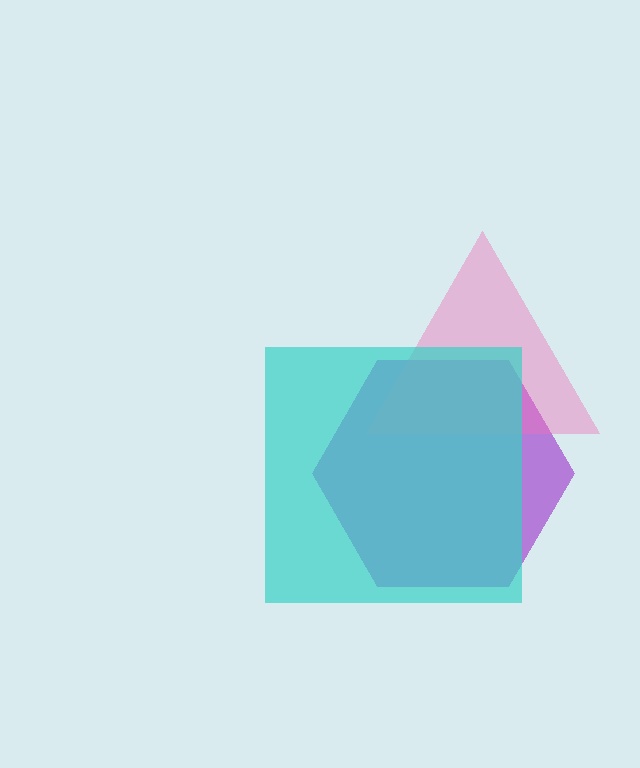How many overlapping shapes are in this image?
There are 3 overlapping shapes in the image.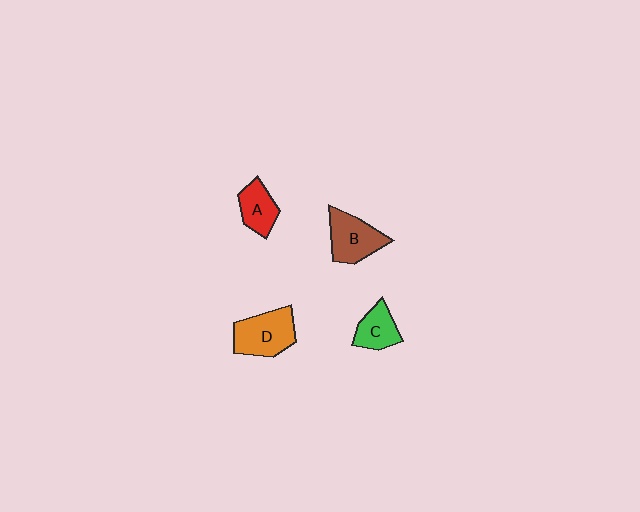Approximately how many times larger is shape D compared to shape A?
Approximately 1.6 times.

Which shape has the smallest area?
Shape C (green).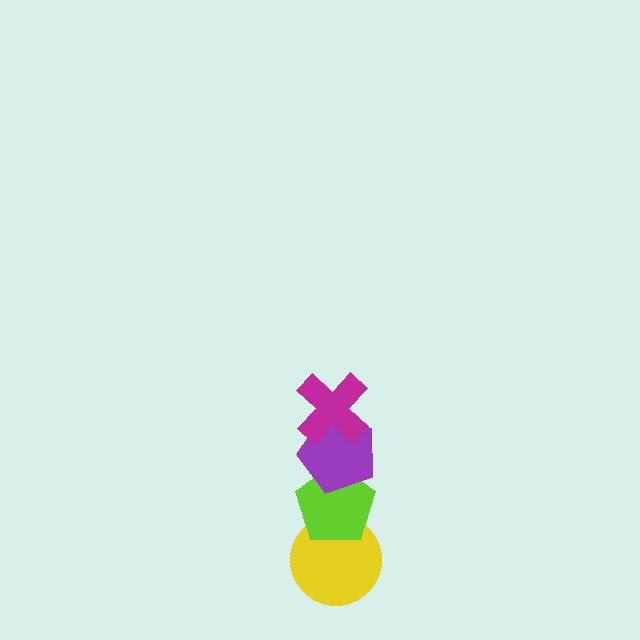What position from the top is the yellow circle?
The yellow circle is 4th from the top.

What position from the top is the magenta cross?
The magenta cross is 1st from the top.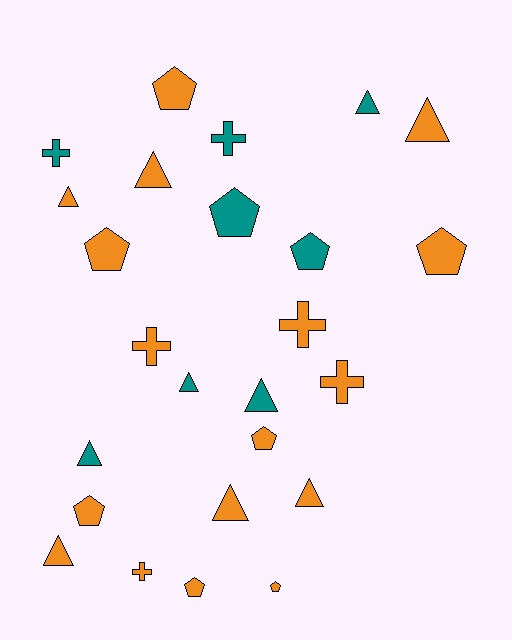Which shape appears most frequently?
Triangle, with 10 objects.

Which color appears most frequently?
Orange, with 17 objects.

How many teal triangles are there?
There are 4 teal triangles.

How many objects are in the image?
There are 25 objects.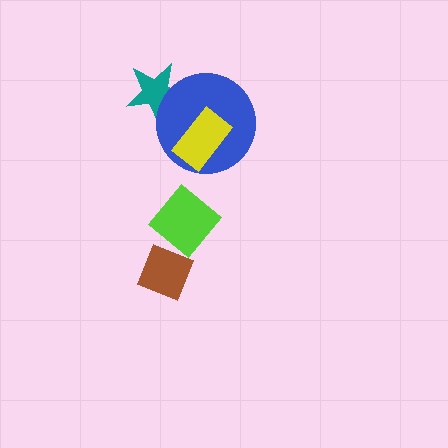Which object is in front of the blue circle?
The yellow rectangle is in front of the blue circle.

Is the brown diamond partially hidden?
No, no other shape covers it.